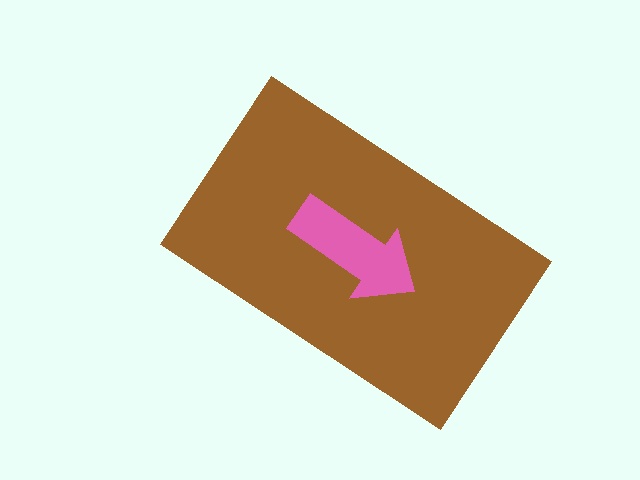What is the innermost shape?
The pink arrow.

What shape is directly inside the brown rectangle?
The pink arrow.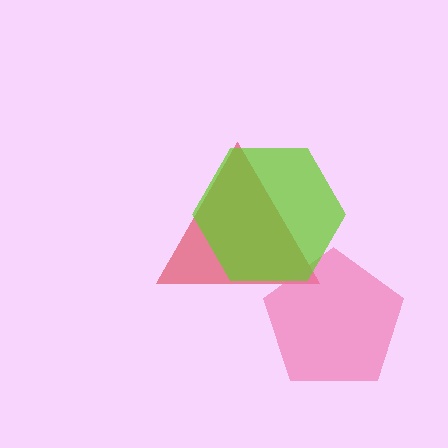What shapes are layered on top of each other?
The layered shapes are: a red triangle, a pink pentagon, a lime hexagon.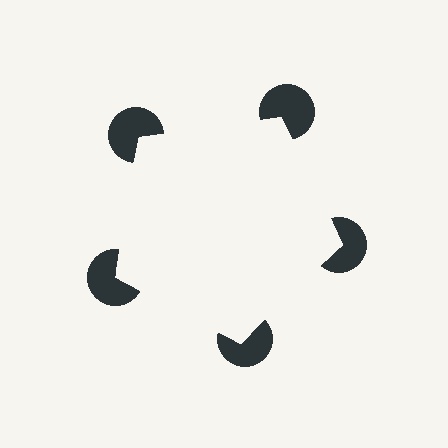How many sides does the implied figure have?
5 sides.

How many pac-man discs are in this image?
There are 5 — one at each vertex of the illusory pentagon.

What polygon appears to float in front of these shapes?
An illusory pentagon — its edges are inferred from the aligned wedge cuts in the pac-man discs, not physically drawn.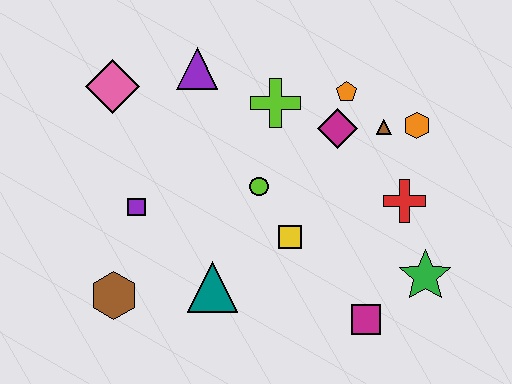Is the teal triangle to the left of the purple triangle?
No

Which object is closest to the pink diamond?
The purple triangle is closest to the pink diamond.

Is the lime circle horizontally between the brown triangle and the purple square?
Yes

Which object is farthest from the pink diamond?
The green star is farthest from the pink diamond.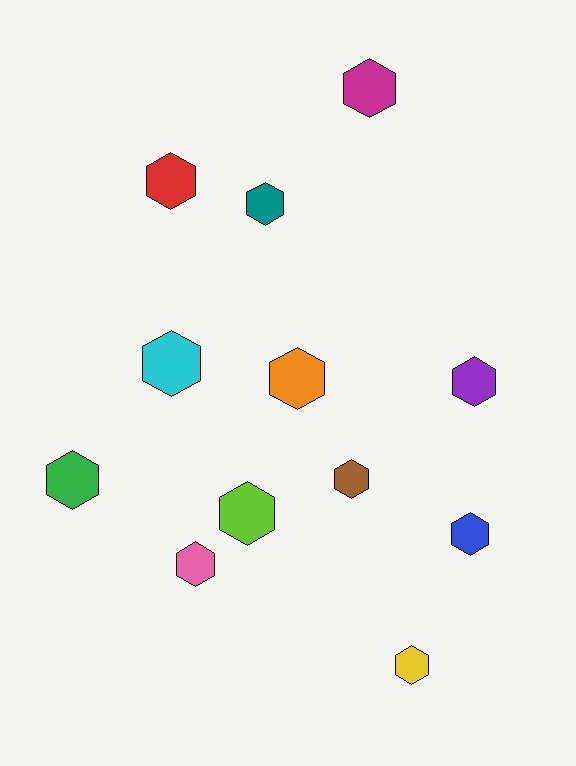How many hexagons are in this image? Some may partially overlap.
There are 12 hexagons.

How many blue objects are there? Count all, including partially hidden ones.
There is 1 blue object.